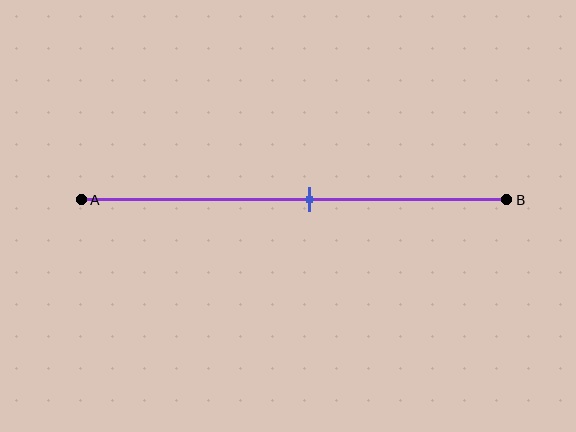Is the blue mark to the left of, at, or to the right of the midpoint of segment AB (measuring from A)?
The blue mark is to the right of the midpoint of segment AB.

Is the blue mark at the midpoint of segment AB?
No, the mark is at about 55% from A, not at the 50% midpoint.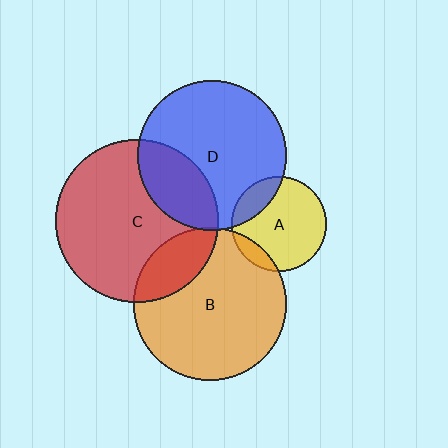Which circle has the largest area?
Circle C (red).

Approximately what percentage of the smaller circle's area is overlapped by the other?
Approximately 25%.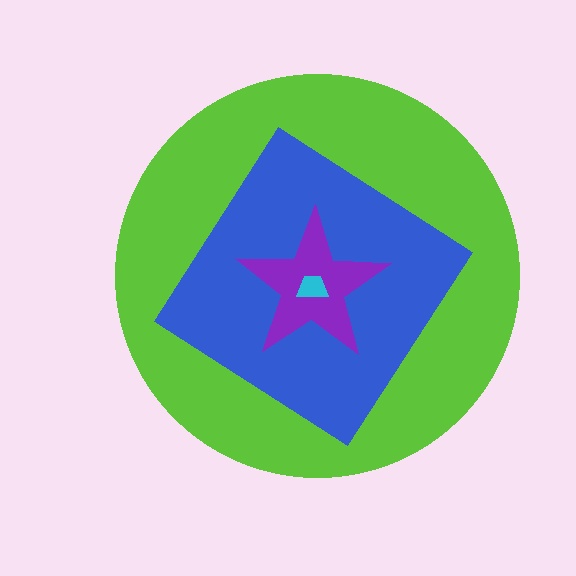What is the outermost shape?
The lime circle.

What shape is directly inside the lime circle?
The blue diamond.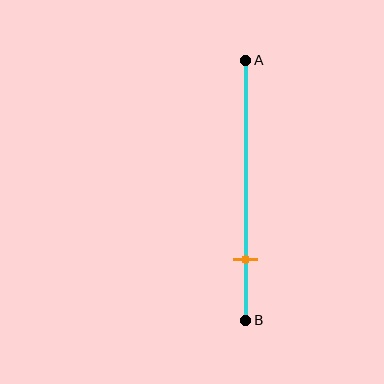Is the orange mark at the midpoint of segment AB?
No, the mark is at about 75% from A, not at the 50% midpoint.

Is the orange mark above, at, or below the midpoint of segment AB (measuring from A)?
The orange mark is below the midpoint of segment AB.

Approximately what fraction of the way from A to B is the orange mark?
The orange mark is approximately 75% of the way from A to B.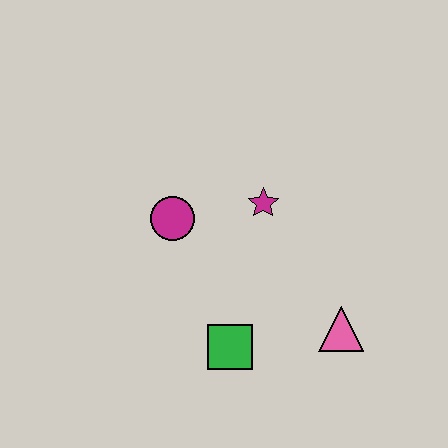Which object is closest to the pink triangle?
The green square is closest to the pink triangle.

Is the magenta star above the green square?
Yes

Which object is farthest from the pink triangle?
The magenta circle is farthest from the pink triangle.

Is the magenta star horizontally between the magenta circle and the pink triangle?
Yes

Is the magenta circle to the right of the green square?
No